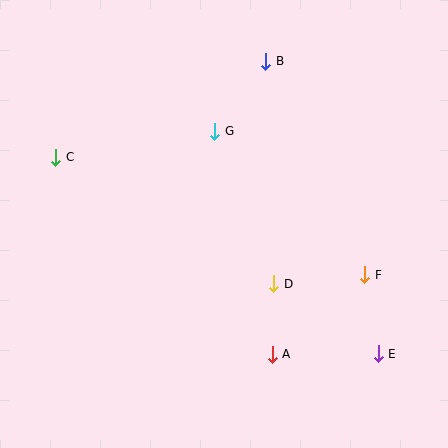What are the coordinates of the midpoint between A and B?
The midpoint between A and B is at (269, 208).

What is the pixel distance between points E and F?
The distance between E and F is 80 pixels.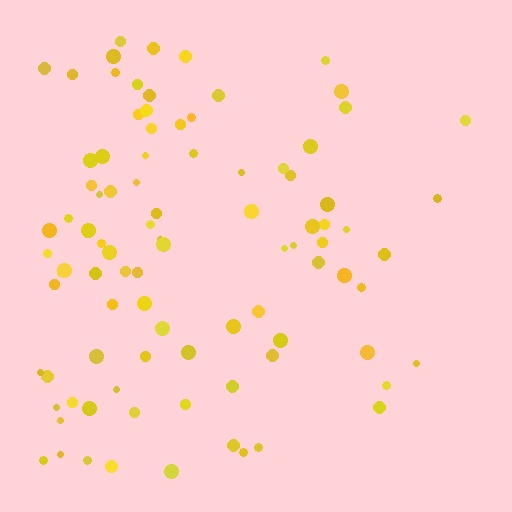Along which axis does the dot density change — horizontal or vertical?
Horizontal.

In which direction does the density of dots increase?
From right to left, with the left side densest.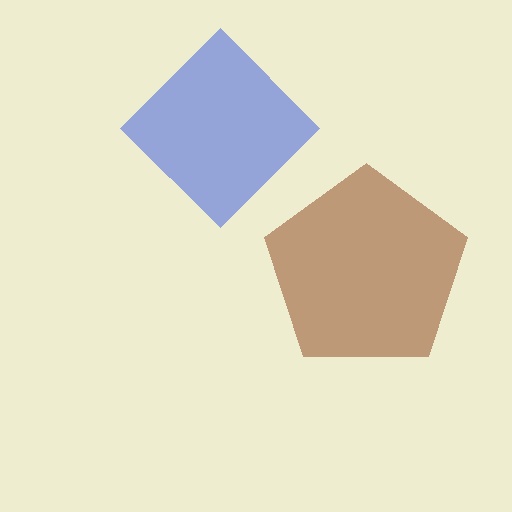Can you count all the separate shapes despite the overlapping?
Yes, there are 2 separate shapes.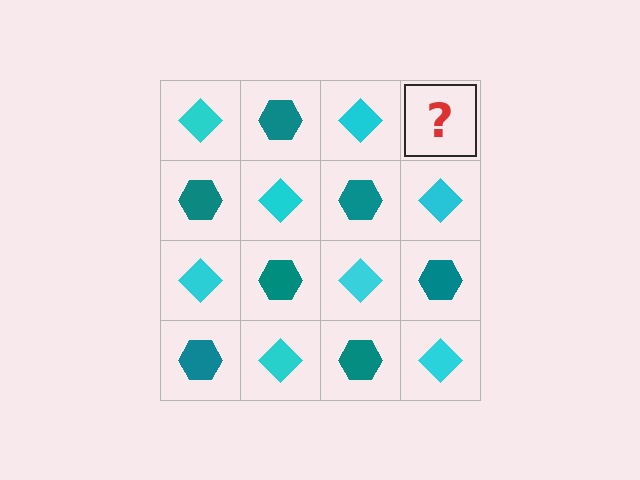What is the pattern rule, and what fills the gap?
The rule is that it alternates cyan diamond and teal hexagon in a checkerboard pattern. The gap should be filled with a teal hexagon.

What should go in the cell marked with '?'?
The missing cell should contain a teal hexagon.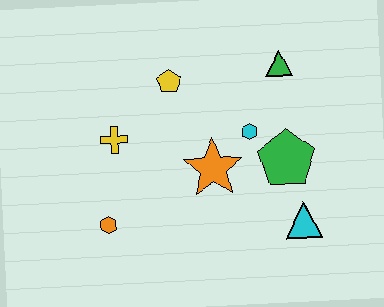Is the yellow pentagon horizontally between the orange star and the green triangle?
No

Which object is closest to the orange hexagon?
The yellow cross is closest to the orange hexagon.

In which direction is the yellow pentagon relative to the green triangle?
The yellow pentagon is to the left of the green triangle.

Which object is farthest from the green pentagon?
The orange hexagon is farthest from the green pentagon.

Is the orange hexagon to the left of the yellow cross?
Yes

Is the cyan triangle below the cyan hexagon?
Yes